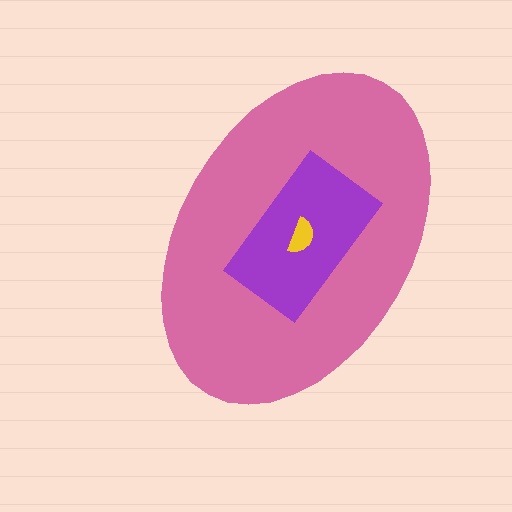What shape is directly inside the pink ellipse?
The purple rectangle.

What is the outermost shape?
The pink ellipse.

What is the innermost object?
The yellow semicircle.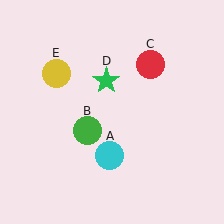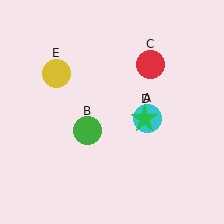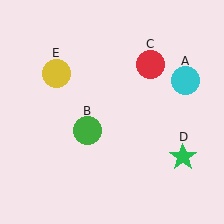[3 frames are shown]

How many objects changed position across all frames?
2 objects changed position: cyan circle (object A), green star (object D).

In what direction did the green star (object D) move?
The green star (object D) moved down and to the right.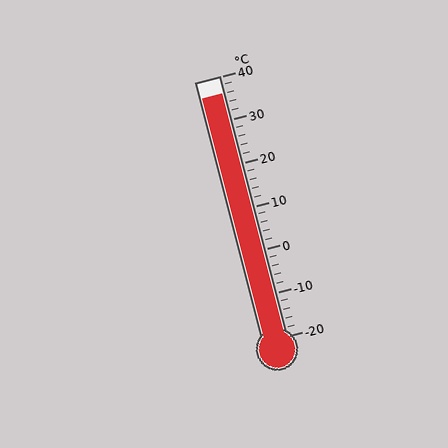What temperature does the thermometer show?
The thermometer shows approximately 36°C.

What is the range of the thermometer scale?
The thermometer scale ranges from -20°C to 40°C.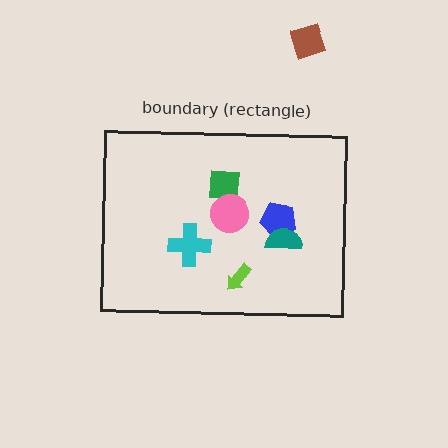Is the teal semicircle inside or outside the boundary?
Inside.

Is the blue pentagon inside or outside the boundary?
Inside.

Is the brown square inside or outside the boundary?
Outside.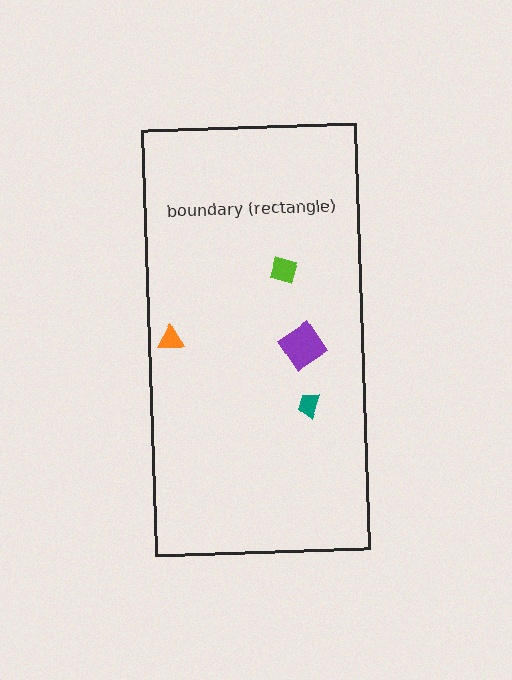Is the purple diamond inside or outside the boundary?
Inside.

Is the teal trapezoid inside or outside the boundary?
Inside.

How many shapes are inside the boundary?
4 inside, 0 outside.